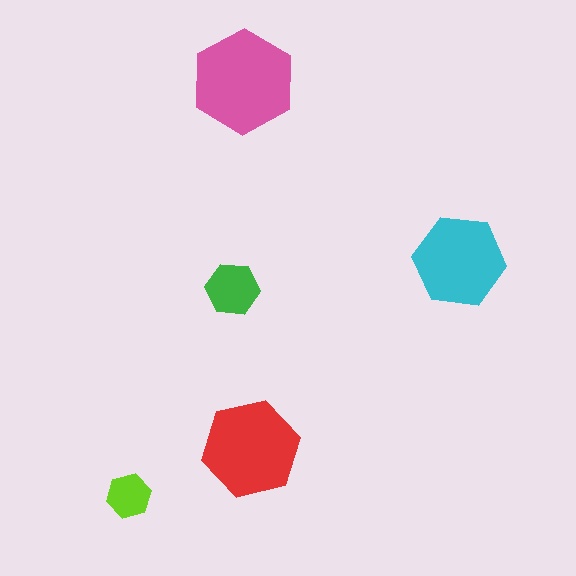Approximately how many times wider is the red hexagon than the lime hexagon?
About 2 times wider.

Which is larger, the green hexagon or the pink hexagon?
The pink one.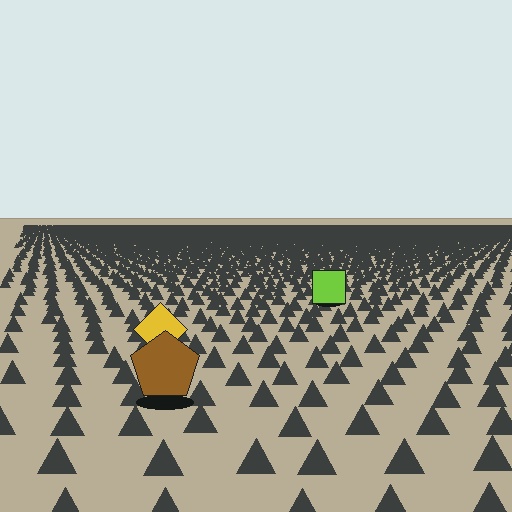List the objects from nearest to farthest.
From nearest to farthest: the brown pentagon, the yellow diamond, the lime square.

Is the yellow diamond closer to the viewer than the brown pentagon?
No. The brown pentagon is closer — you can tell from the texture gradient: the ground texture is coarser near it.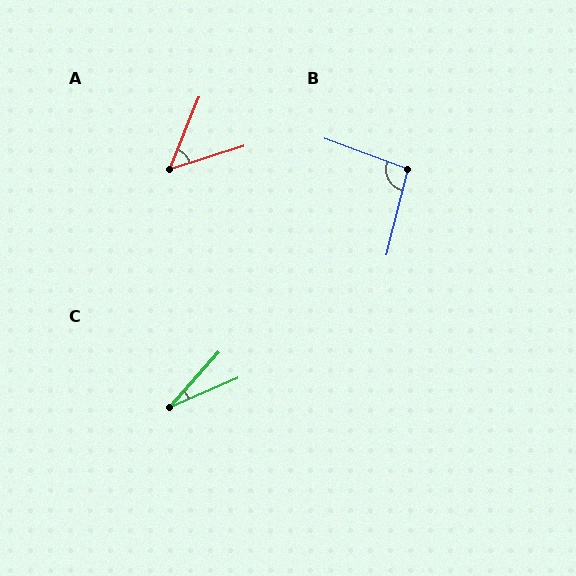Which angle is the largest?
B, at approximately 96 degrees.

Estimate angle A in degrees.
Approximately 51 degrees.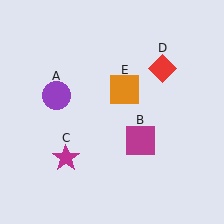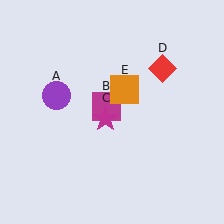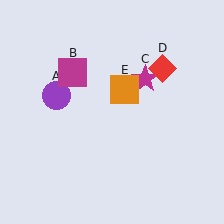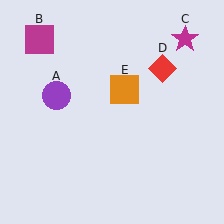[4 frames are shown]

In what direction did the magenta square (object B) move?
The magenta square (object B) moved up and to the left.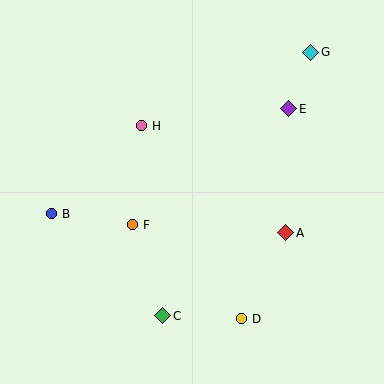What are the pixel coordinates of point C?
Point C is at (163, 316).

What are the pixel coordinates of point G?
Point G is at (311, 52).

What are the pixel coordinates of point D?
Point D is at (242, 319).